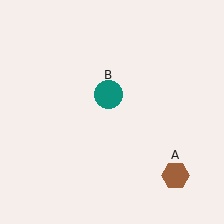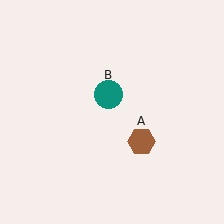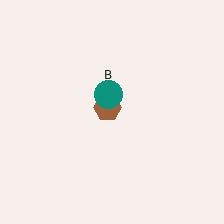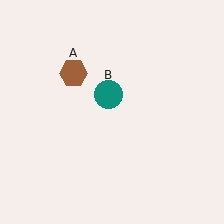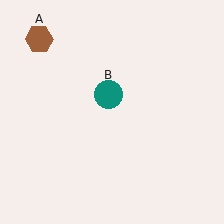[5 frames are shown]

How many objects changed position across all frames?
1 object changed position: brown hexagon (object A).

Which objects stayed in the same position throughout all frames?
Teal circle (object B) remained stationary.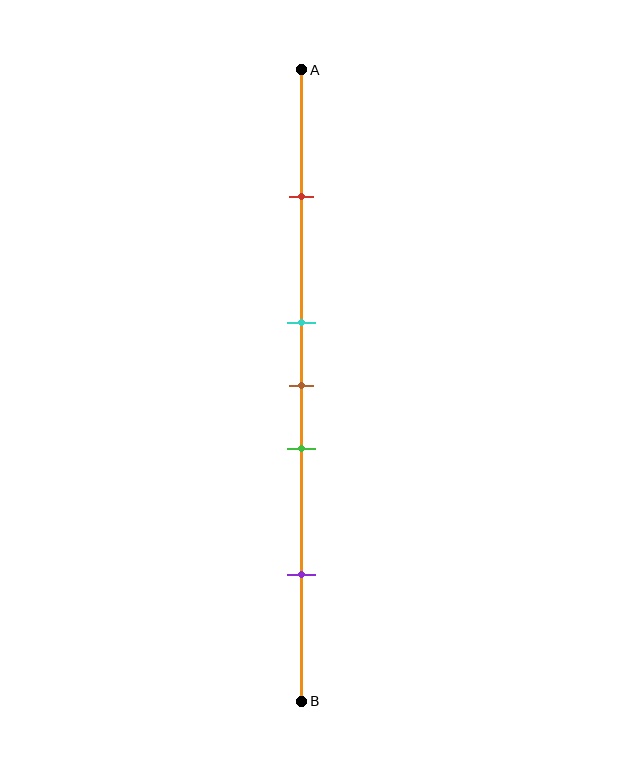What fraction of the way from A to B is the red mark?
The red mark is approximately 20% (0.2) of the way from A to B.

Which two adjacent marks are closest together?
The cyan and brown marks are the closest adjacent pair.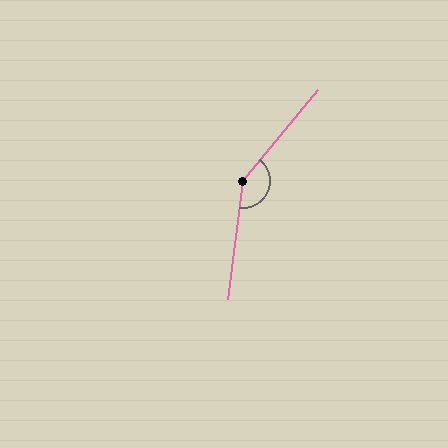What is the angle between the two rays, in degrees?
Approximately 148 degrees.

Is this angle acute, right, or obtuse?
It is obtuse.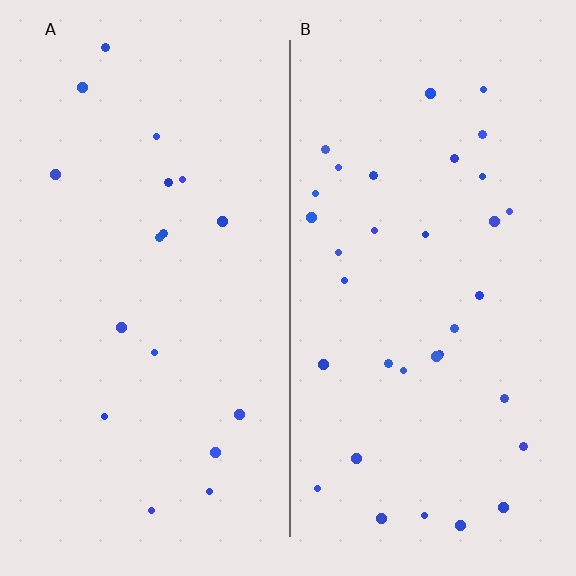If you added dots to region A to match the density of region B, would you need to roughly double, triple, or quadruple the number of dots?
Approximately double.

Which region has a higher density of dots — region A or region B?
B (the right).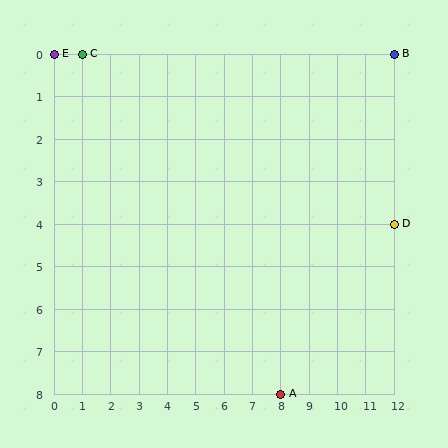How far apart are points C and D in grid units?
Points C and D are 11 columns and 4 rows apart (about 11.7 grid units diagonally).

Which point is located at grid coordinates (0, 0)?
Point E is at (0, 0).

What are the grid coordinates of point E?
Point E is at grid coordinates (0, 0).